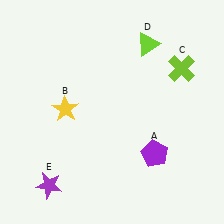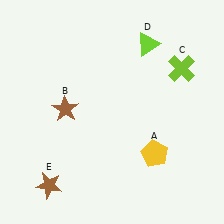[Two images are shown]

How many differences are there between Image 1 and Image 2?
There are 3 differences between the two images.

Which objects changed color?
A changed from purple to yellow. B changed from yellow to brown. E changed from purple to brown.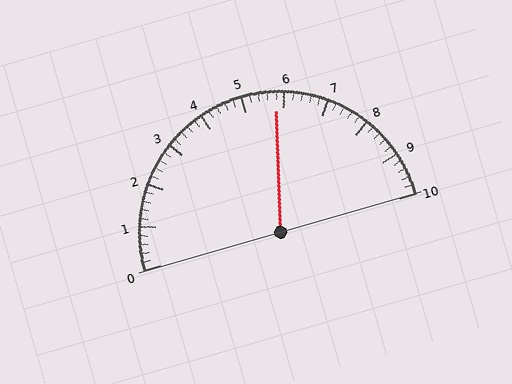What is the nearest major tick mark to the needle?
The nearest major tick mark is 6.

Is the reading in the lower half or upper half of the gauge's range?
The reading is in the upper half of the range (0 to 10).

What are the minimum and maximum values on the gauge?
The gauge ranges from 0 to 10.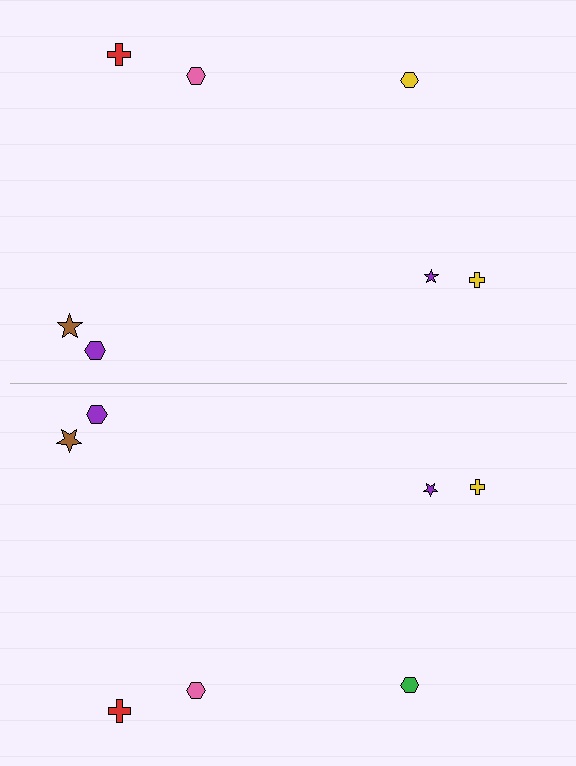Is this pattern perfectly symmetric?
No, the pattern is not perfectly symmetric. The green hexagon on the bottom side breaks the symmetry — its mirror counterpart is yellow.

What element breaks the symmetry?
The green hexagon on the bottom side breaks the symmetry — its mirror counterpart is yellow.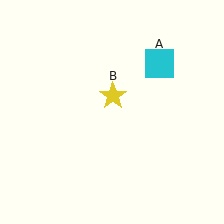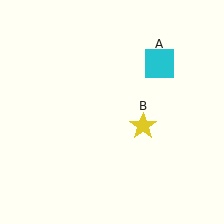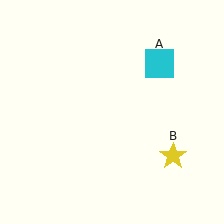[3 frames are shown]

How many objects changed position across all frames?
1 object changed position: yellow star (object B).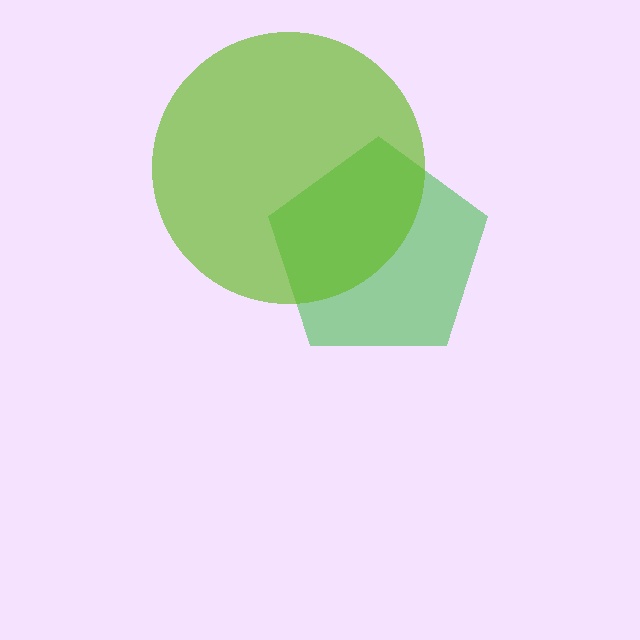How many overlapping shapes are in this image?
There are 2 overlapping shapes in the image.